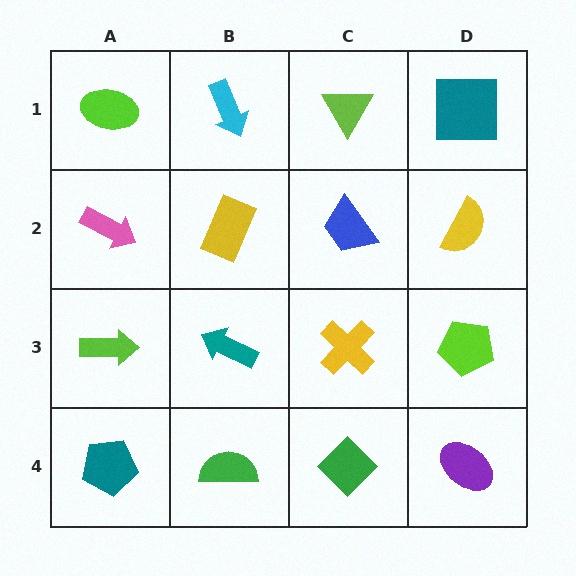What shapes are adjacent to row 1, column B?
A yellow rectangle (row 2, column B), a lime ellipse (row 1, column A), a lime triangle (row 1, column C).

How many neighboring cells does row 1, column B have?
3.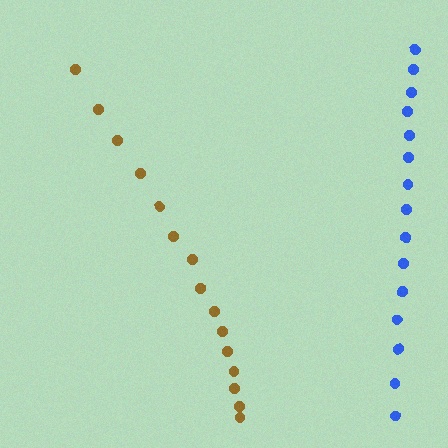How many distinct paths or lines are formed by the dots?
There are 2 distinct paths.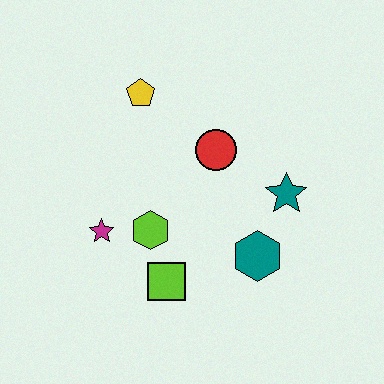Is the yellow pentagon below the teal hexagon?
No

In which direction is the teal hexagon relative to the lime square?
The teal hexagon is to the right of the lime square.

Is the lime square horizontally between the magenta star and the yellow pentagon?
No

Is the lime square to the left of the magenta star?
No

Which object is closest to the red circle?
The teal star is closest to the red circle.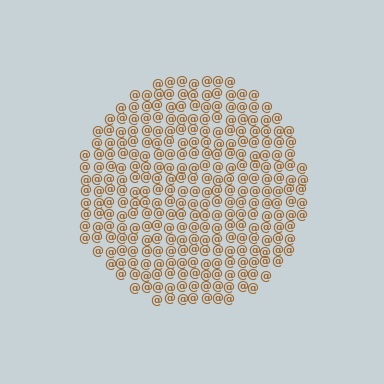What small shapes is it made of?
It is made of small at signs.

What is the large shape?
The large shape is a circle.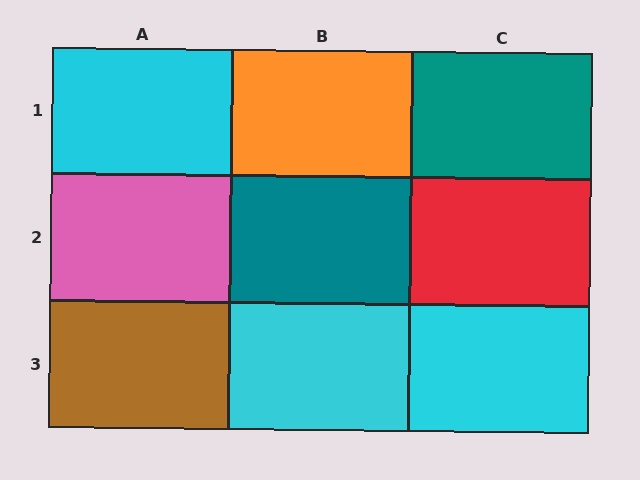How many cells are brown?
1 cell is brown.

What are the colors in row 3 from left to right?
Brown, cyan, cyan.